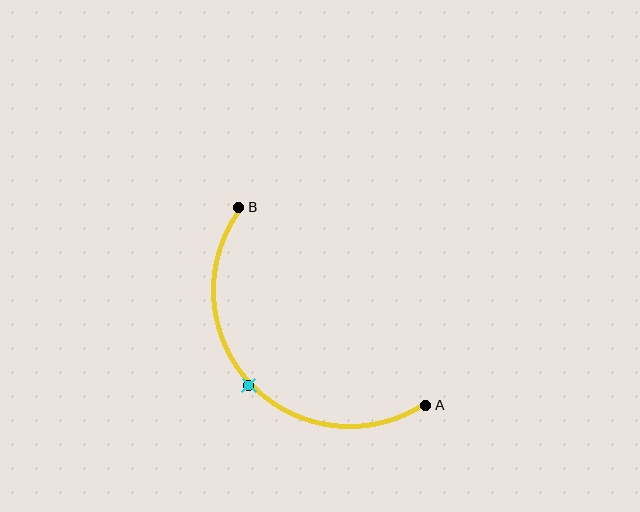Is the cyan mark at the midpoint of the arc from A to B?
Yes. The cyan mark lies on the arc at equal arc-length from both A and B — it is the arc midpoint.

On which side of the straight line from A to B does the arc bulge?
The arc bulges below and to the left of the straight line connecting A and B.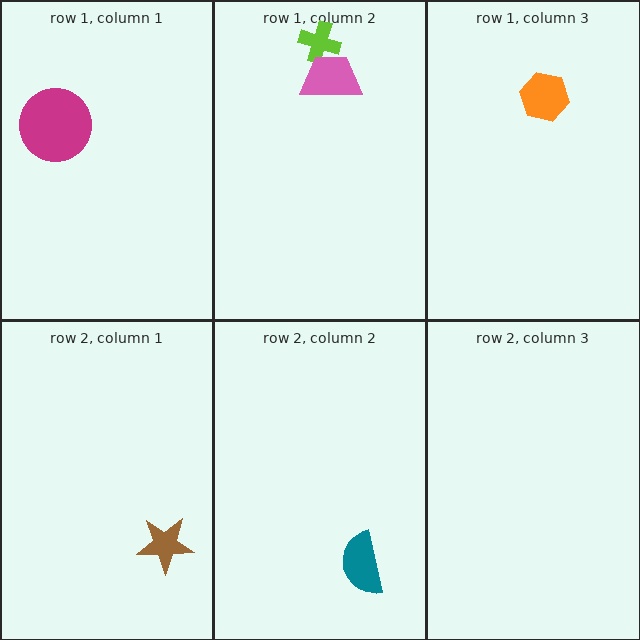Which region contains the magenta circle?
The row 1, column 1 region.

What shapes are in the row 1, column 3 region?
The orange hexagon.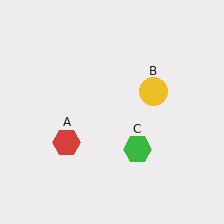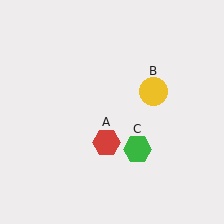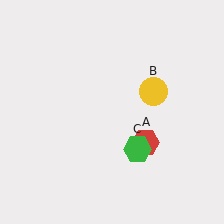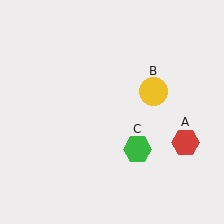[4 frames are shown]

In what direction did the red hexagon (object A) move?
The red hexagon (object A) moved right.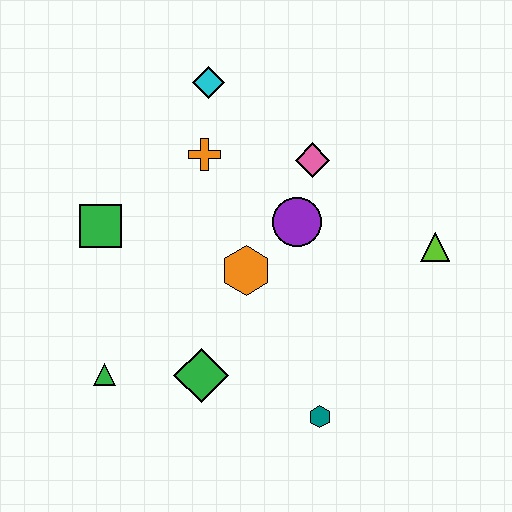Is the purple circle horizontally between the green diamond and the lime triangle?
Yes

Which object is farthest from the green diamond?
The cyan diamond is farthest from the green diamond.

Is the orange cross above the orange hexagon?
Yes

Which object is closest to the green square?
The orange cross is closest to the green square.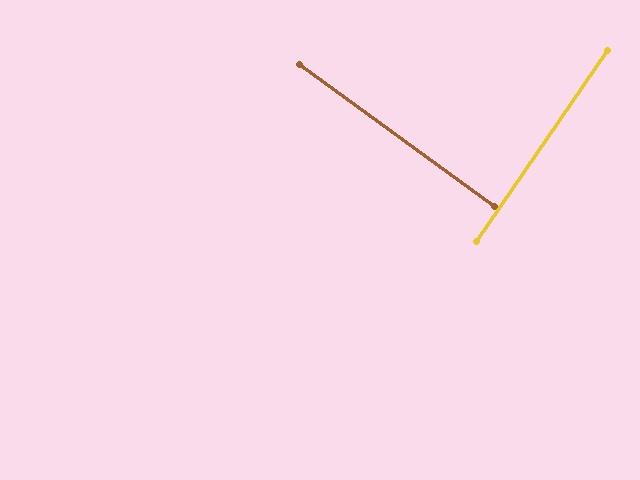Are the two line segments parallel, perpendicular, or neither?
Perpendicular — they meet at approximately 88°.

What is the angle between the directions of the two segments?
Approximately 88 degrees.